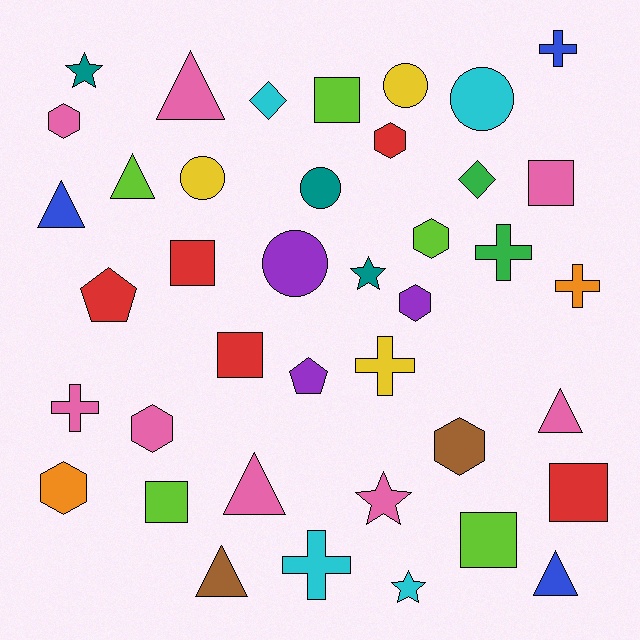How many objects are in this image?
There are 40 objects.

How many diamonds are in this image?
There are 2 diamonds.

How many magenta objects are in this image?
There are no magenta objects.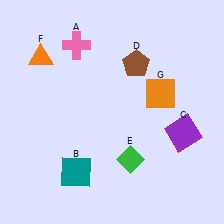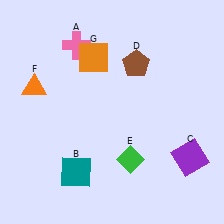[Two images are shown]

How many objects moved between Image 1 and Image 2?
3 objects moved between the two images.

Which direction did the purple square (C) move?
The purple square (C) moved down.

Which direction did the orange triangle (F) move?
The orange triangle (F) moved down.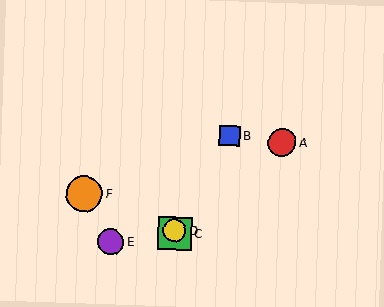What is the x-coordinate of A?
Object A is at x≈282.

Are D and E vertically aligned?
No, D is at x≈175 and E is at x≈110.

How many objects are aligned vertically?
2 objects (C, D) are aligned vertically.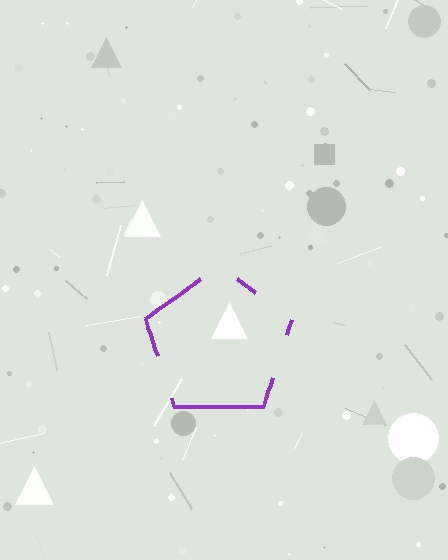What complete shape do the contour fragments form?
The contour fragments form a pentagon.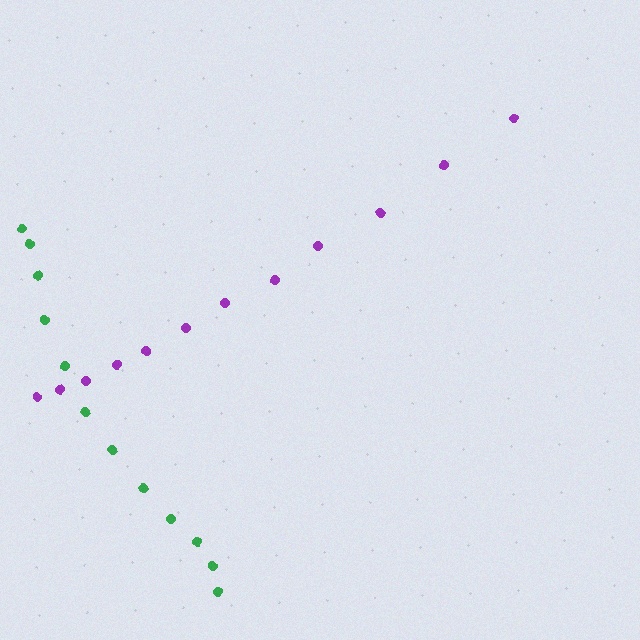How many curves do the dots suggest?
There are 2 distinct paths.